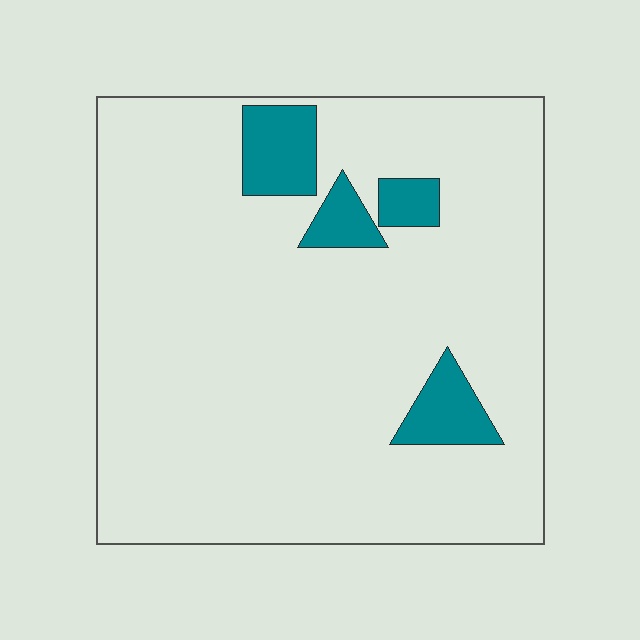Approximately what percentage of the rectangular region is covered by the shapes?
Approximately 10%.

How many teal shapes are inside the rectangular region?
4.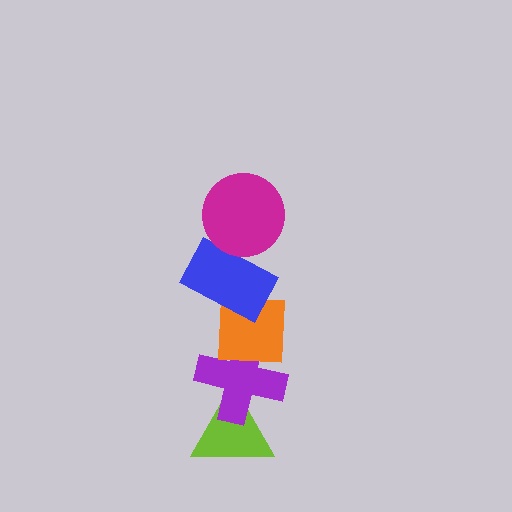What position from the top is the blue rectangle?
The blue rectangle is 2nd from the top.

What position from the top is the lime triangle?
The lime triangle is 5th from the top.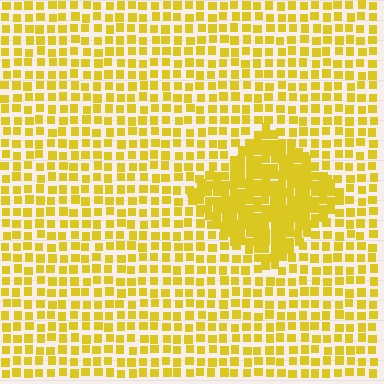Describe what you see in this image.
The image contains small yellow elements arranged at two different densities. A diamond-shaped region is visible where the elements are more densely packed than the surrounding area.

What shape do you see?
I see a diamond.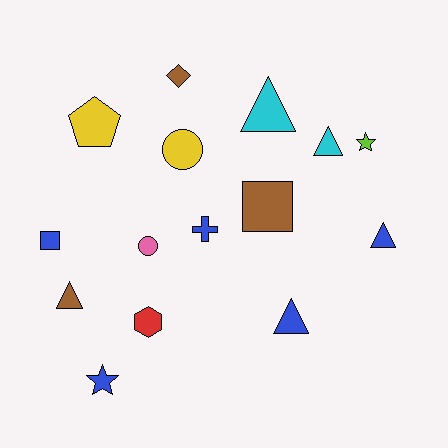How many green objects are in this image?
There are no green objects.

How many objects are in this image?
There are 15 objects.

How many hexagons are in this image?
There is 1 hexagon.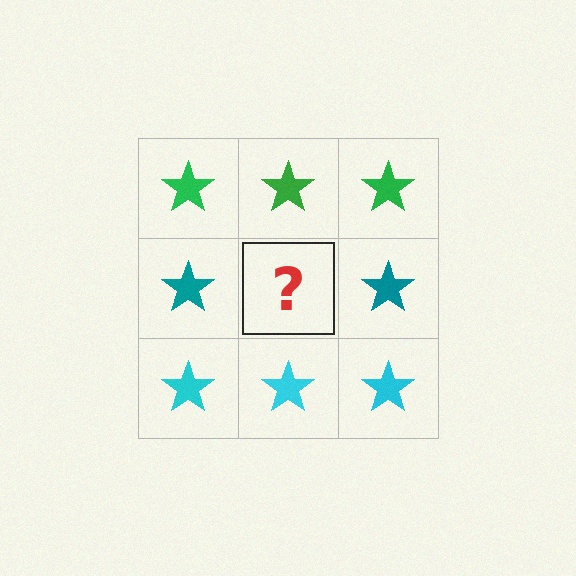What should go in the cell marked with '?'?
The missing cell should contain a teal star.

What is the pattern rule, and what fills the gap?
The rule is that each row has a consistent color. The gap should be filled with a teal star.